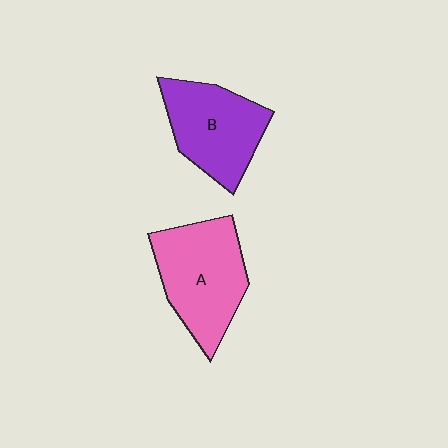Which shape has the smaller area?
Shape B (purple).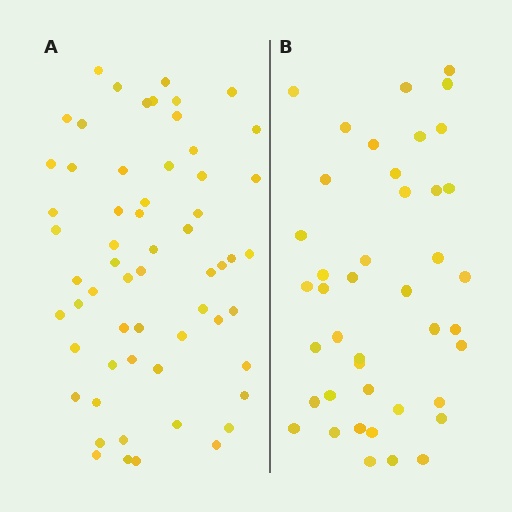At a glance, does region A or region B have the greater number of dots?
Region A (the left region) has more dots.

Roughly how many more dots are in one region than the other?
Region A has approximately 20 more dots than region B.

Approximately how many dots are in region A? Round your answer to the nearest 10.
About 60 dots.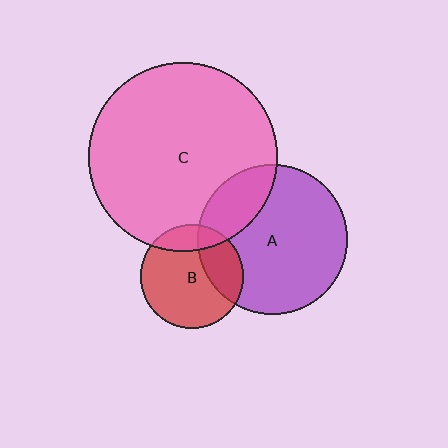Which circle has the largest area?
Circle C (pink).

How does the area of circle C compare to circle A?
Approximately 1.6 times.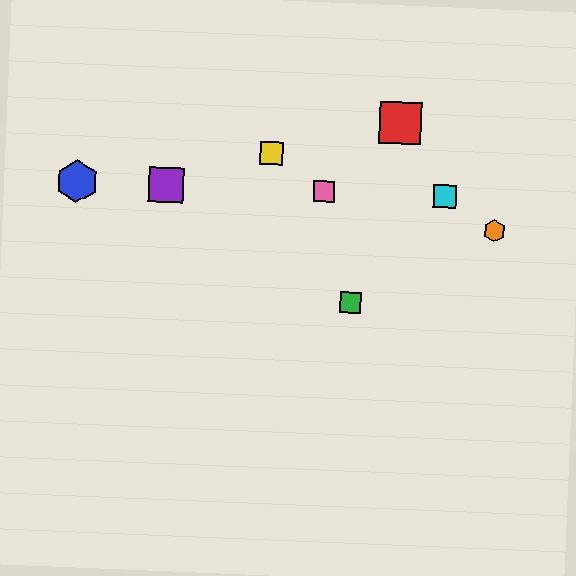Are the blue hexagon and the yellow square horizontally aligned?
No, the blue hexagon is at y≈181 and the yellow square is at y≈154.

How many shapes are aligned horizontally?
4 shapes (the blue hexagon, the purple square, the cyan square, the pink square) are aligned horizontally.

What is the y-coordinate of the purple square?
The purple square is at y≈185.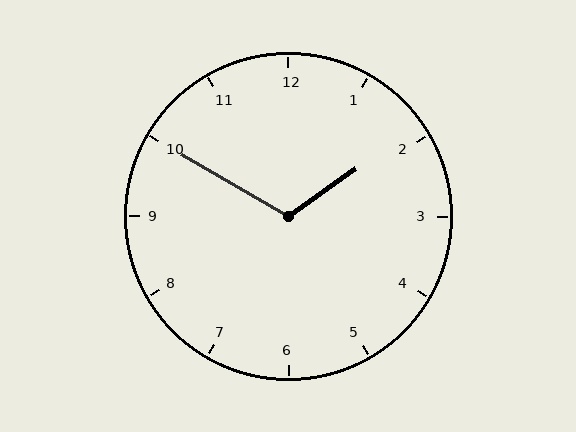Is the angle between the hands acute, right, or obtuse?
It is obtuse.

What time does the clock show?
1:50.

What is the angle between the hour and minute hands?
Approximately 115 degrees.